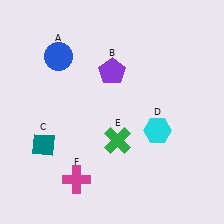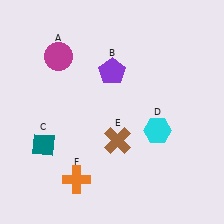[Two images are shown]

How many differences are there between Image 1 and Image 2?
There are 3 differences between the two images.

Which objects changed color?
A changed from blue to magenta. E changed from green to brown. F changed from magenta to orange.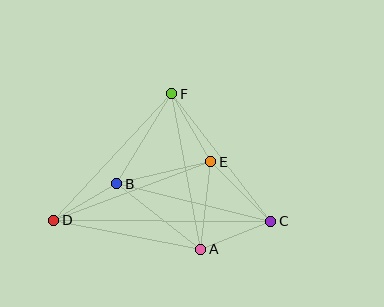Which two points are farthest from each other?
Points C and D are farthest from each other.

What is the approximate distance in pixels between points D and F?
The distance between D and F is approximately 173 pixels.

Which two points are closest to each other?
Points B and D are closest to each other.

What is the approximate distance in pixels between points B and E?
The distance between B and E is approximately 97 pixels.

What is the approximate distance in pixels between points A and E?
The distance between A and E is approximately 88 pixels.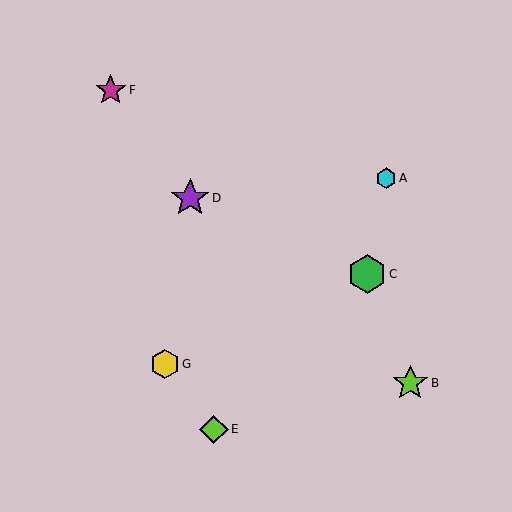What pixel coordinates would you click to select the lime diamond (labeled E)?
Click at (214, 429) to select the lime diamond E.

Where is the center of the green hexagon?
The center of the green hexagon is at (367, 274).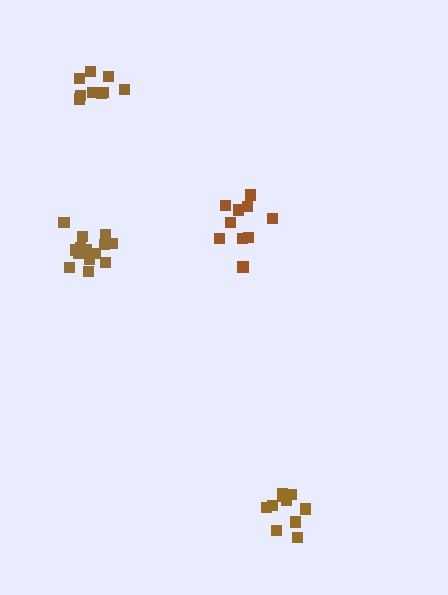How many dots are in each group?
Group 1: 10 dots, Group 2: 9 dots, Group 3: 14 dots, Group 4: 10 dots (43 total).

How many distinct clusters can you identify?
There are 4 distinct clusters.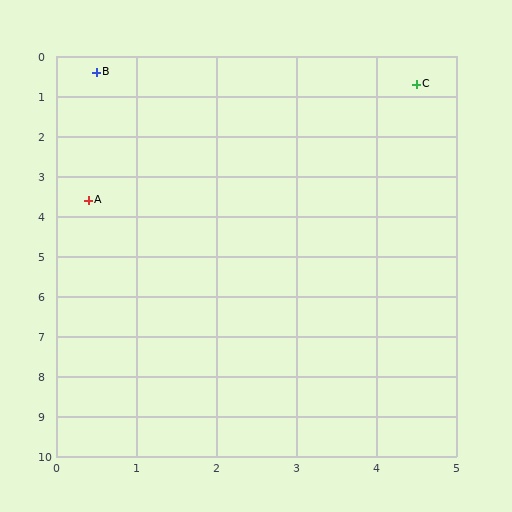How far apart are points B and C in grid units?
Points B and C are about 4.0 grid units apart.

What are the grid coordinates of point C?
Point C is at approximately (4.5, 0.7).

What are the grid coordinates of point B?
Point B is at approximately (0.5, 0.4).